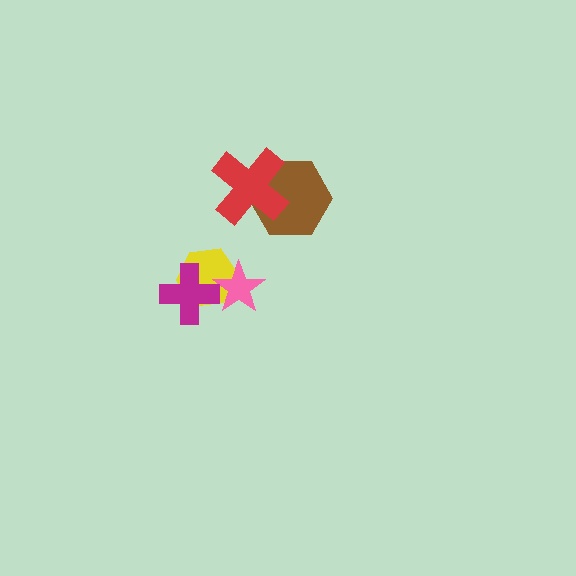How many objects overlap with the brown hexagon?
1 object overlaps with the brown hexagon.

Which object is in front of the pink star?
The magenta cross is in front of the pink star.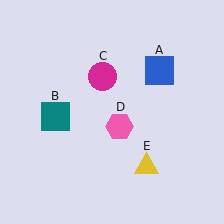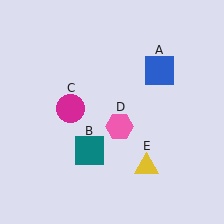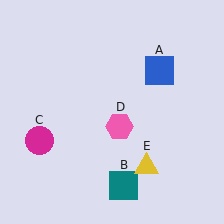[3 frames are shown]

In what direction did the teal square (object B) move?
The teal square (object B) moved down and to the right.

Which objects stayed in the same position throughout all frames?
Blue square (object A) and pink hexagon (object D) and yellow triangle (object E) remained stationary.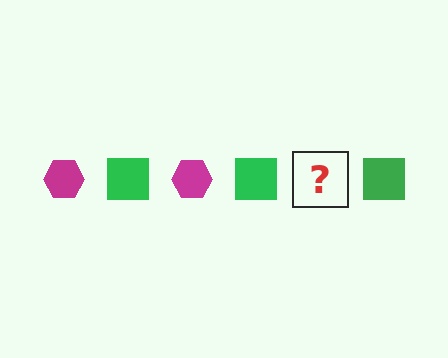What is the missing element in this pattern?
The missing element is a magenta hexagon.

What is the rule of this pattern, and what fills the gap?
The rule is that the pattern alternates between magenta hexagon and green square. The gap should be filled with a magenta hexagon.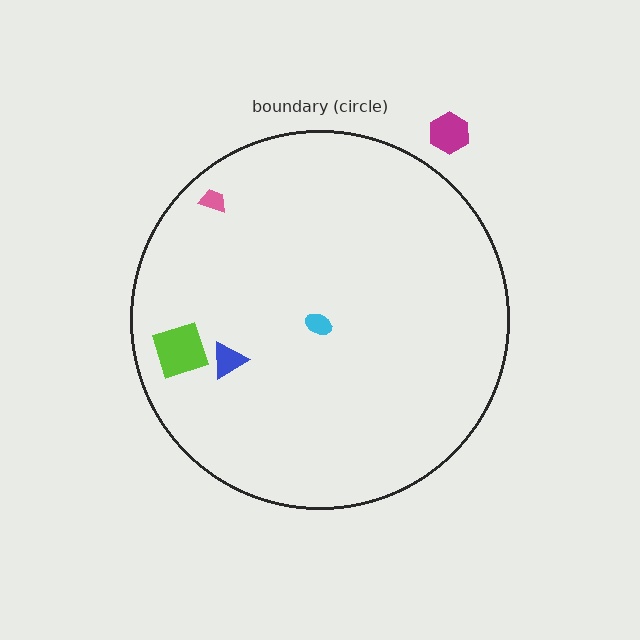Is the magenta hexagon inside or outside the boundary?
Outside.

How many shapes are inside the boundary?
4 inside, 1 outside.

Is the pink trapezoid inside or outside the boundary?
Inside.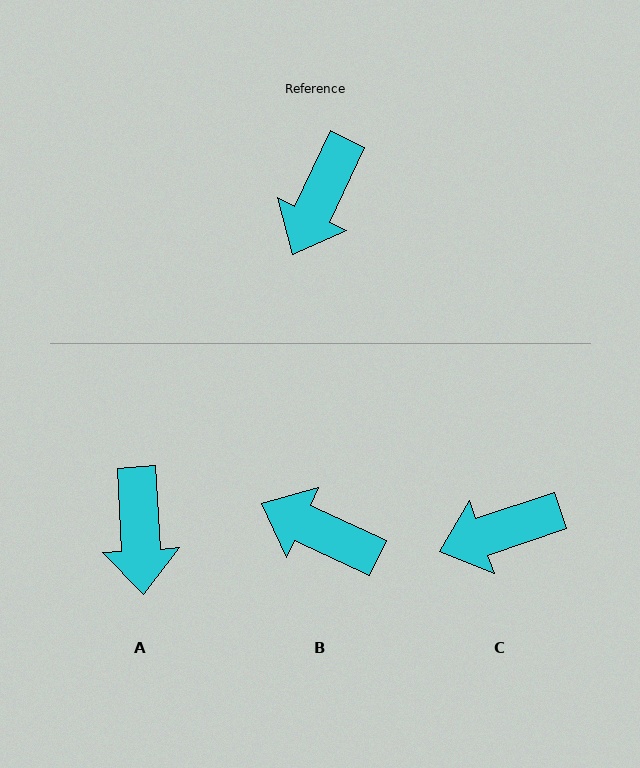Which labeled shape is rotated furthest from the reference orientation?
B, about 90 degrees away.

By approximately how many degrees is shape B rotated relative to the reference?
Approximately 90 degrees clockwise.